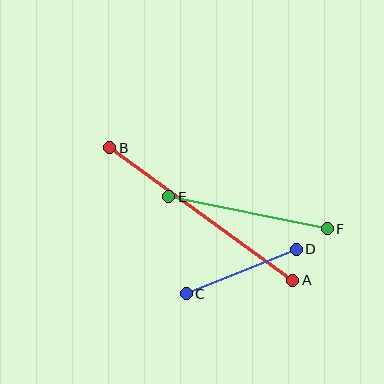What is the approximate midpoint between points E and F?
The midpoint is at approximately (248, 213) pixels.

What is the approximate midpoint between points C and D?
The midpoint is at approximately (241, 272) pixels.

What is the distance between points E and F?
The distance is approximately 162 pixels.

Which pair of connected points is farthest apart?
Points A and B are farthest apart.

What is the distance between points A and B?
The distance is approximately 226 pixels.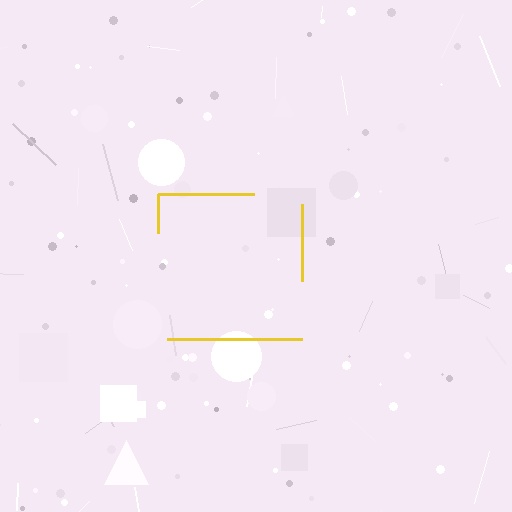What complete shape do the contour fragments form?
The contour fragments form a square.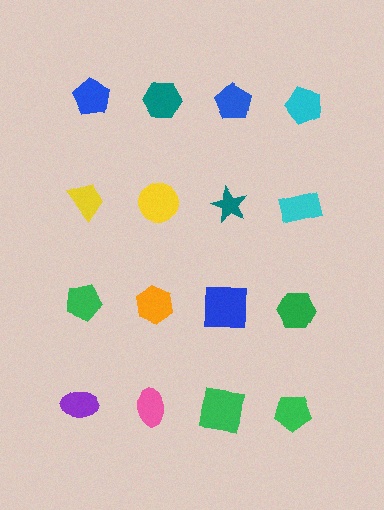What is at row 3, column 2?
An orange hexagon.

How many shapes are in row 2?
4 shapes.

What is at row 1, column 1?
A blue pentagon.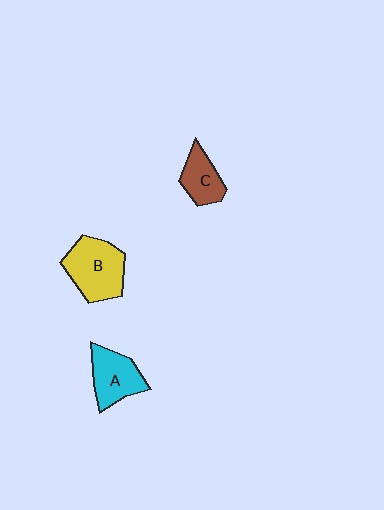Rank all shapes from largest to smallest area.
From largest to smallest: B (yellow), A (cyan), C (brown).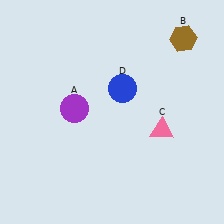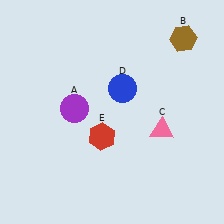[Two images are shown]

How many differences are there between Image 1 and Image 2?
There is 1 difference between the two images.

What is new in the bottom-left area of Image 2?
A red hexagon (E) was added in the bottom-left area of Image 2.